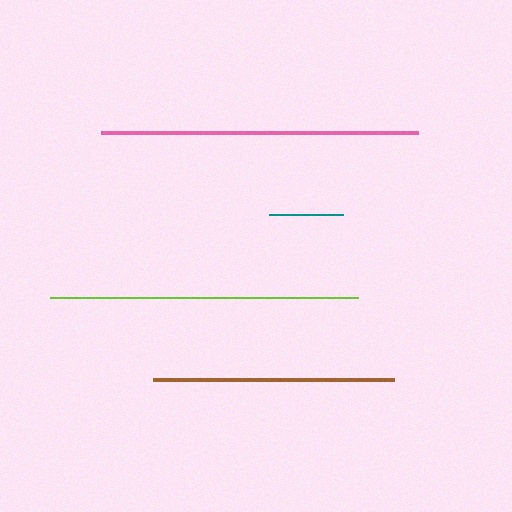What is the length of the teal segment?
The teal segment is approximately 74 pixels long.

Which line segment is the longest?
The pink line is the longest at approximately 317 pixels.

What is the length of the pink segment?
The pink segment is approximately 317 pixels long.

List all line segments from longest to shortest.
From longest to shortest: pink, lime, brown, teal.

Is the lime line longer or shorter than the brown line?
The lime line is longer than the brown line.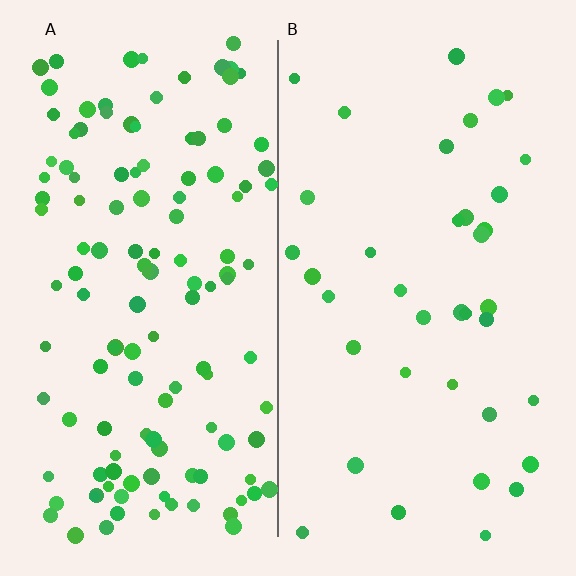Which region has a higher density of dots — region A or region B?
A (the left).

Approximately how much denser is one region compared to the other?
Approximately 3.4× — region A over region B.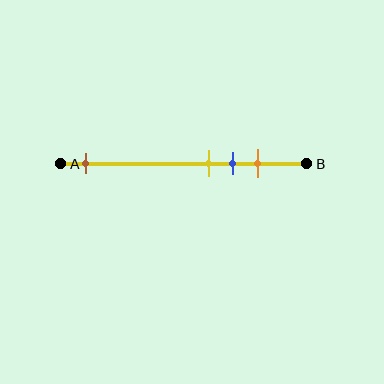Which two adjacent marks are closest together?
The yellow and blue marks are the closest adjacent pair.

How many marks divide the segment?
There are 4 marks dividing the segment.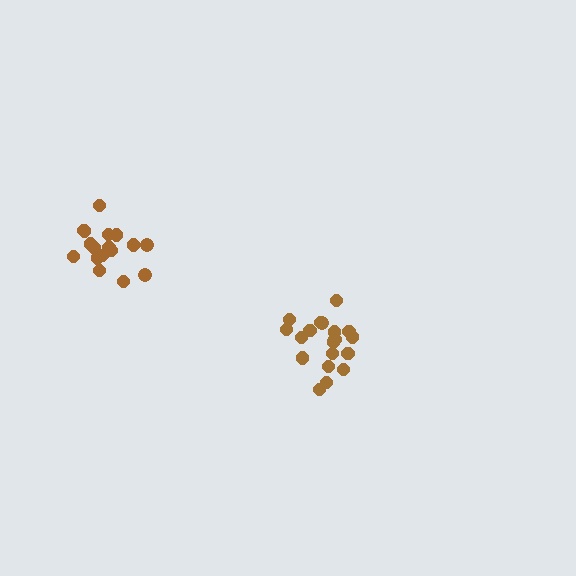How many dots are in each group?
Group 1: 19 dots, Group 2: 17 dots (36 total).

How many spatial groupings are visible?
There are 2 spatial groupings.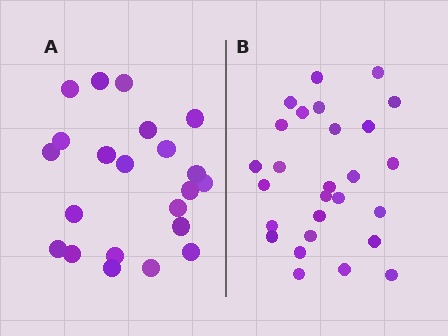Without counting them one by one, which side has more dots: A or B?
Region B (the right region) has more dots.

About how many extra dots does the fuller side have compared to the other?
Region B has about 5 more dots than region A.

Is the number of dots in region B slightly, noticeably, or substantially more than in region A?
Region B has only slightly more — the two regions are fairly close. The ratio is roughly 1.2 to 1.